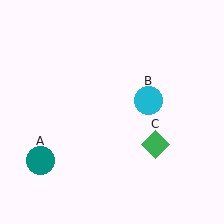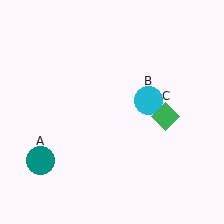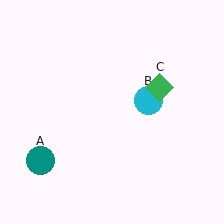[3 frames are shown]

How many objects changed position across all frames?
1 object changed position: green diamond (object C).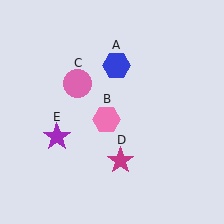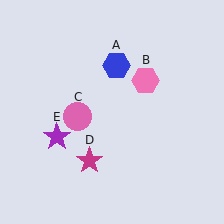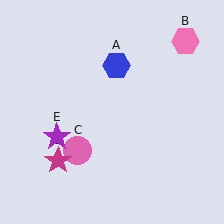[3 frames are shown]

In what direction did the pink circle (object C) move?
The pink circle (object C) moved down.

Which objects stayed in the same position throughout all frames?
Blue hexagon (object A) and purple star (object E) remained stationary.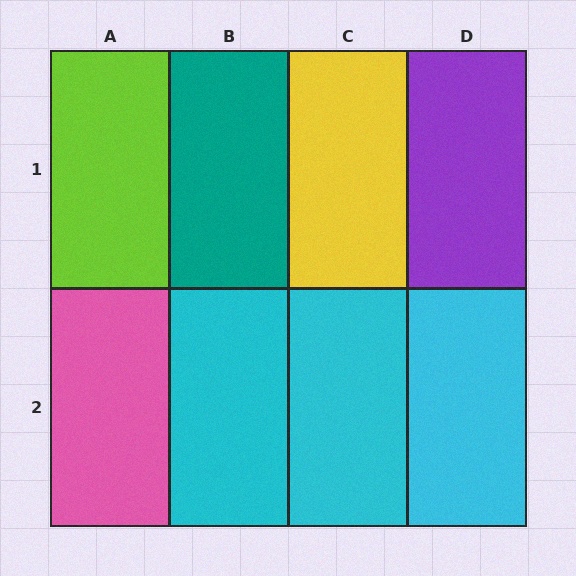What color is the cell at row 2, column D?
Cyan.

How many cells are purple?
1 cell is purple.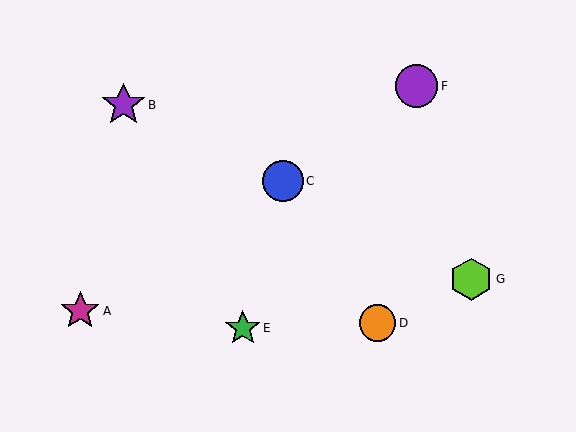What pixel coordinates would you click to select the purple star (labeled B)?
Click at (124, 105) to select the purple star B.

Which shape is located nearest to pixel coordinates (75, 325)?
The magenta star (labeled A) at (80, 311) is nearest to that location.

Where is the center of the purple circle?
The center of the purple circle is at (417, 86).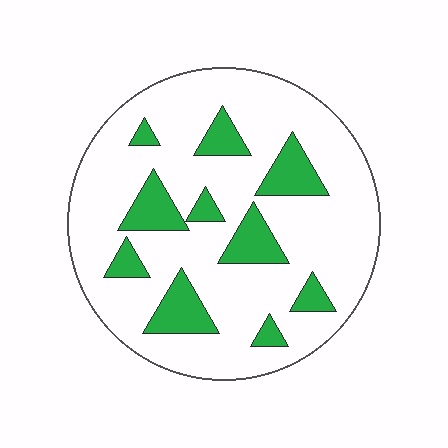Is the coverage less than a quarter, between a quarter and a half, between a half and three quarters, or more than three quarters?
Less than a quarter.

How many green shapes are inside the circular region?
10.